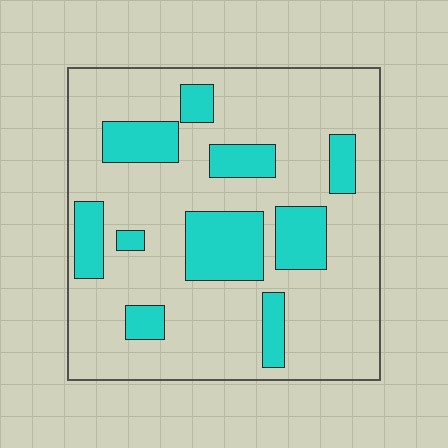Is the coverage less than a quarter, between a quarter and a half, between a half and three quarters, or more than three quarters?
Less than a quarter.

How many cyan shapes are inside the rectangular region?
10.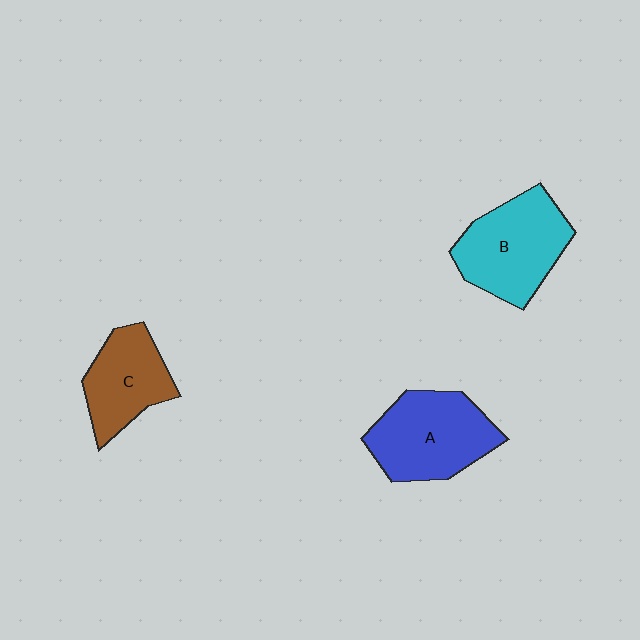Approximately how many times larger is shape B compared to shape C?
Approximately 1.3 times.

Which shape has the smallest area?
Shape C (brown).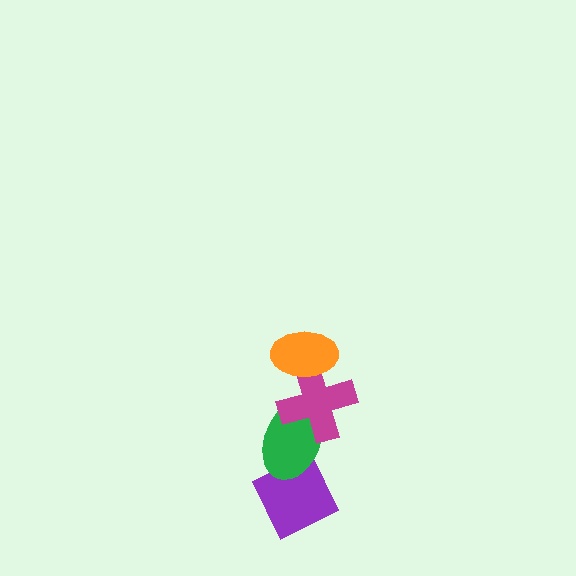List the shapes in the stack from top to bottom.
From top to bottom: the orange ellipse, the magenta cross, the green ellipse, the purple diamond.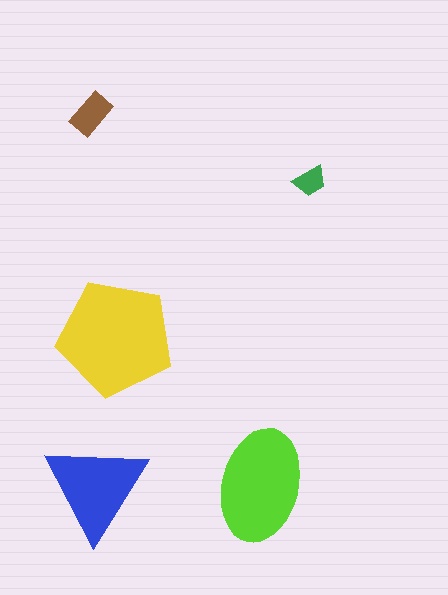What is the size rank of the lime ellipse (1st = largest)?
2nd.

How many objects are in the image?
There are 5 objects in the image.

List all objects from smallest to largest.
The green trapezoid, the brown rectangle, the blue triangle, the lime ellipse, the yellow pentagon.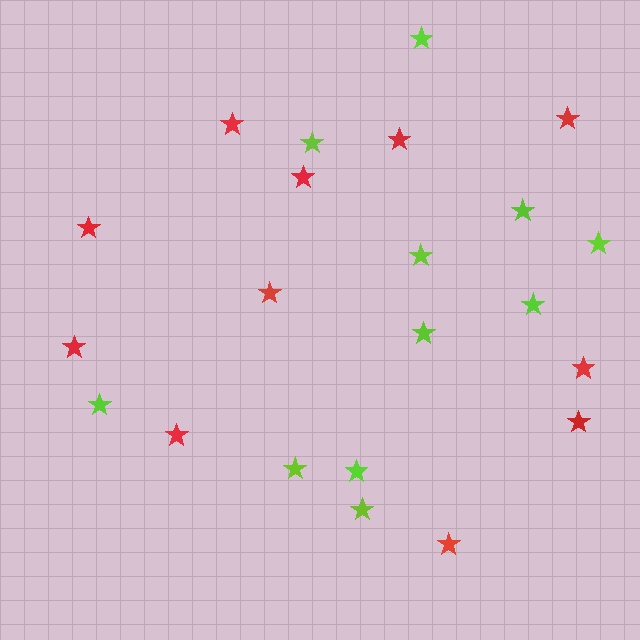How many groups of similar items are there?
There are 2 groups: one group of lime stars (11) and one group of red stars (11).